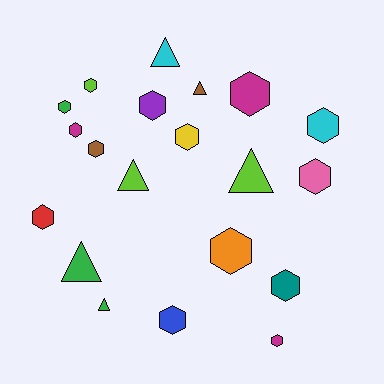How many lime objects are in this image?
There are 3 lime objects.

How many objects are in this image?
There are 20 objects.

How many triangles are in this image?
There are 6 triangles.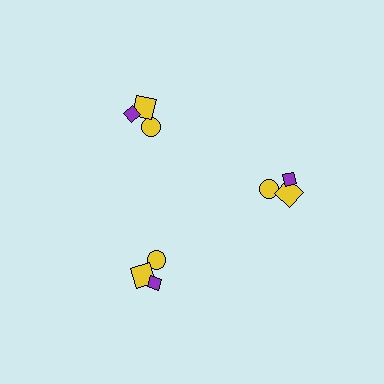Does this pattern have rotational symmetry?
Yes, this pattern has 3-fold rotational symmetry. It looks the same after rotating 120 degrees around the center.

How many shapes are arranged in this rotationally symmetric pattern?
There are 9 shapes, arranged in 3 groups of 3.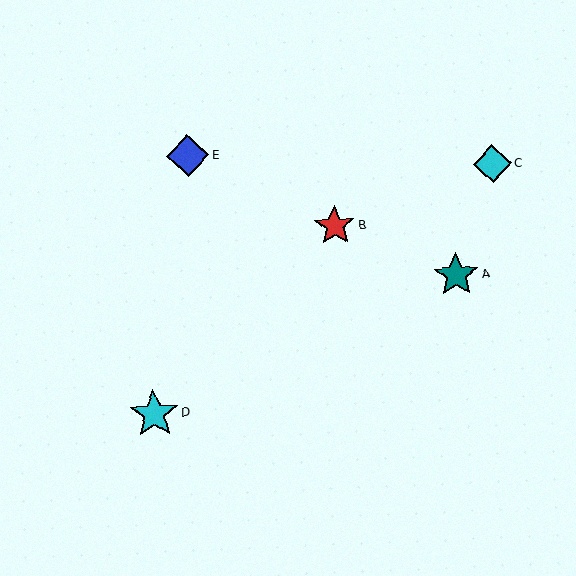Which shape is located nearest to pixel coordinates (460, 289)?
The teal star (labeled A) at (456, 275) is nearest to that location.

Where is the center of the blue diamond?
The center of the blue diamond is at (188, 156).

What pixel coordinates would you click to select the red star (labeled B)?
Click at (335, 226) to select the red star B.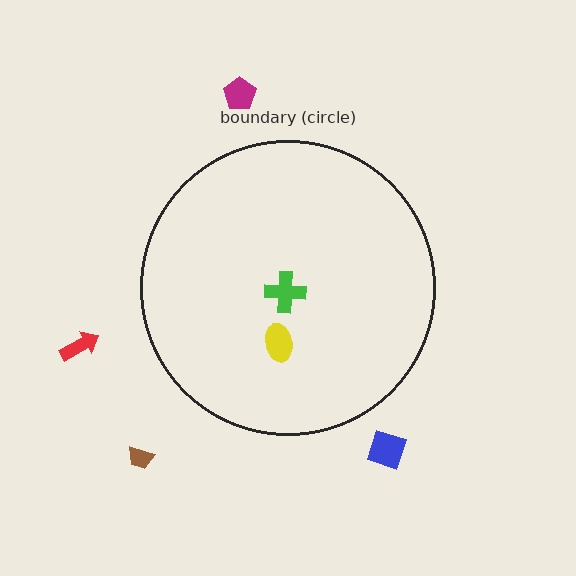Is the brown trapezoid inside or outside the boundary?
Outside.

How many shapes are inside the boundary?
2 inside, 4 outside.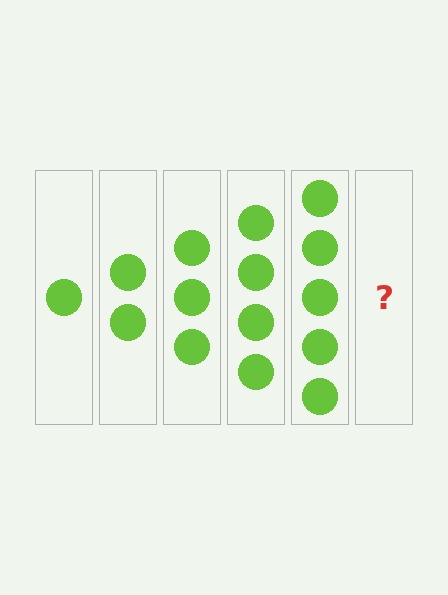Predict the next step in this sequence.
The next step is 6 circles.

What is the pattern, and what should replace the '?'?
The pattern is that each step adds one more circle. The '?' should be 6 circles.